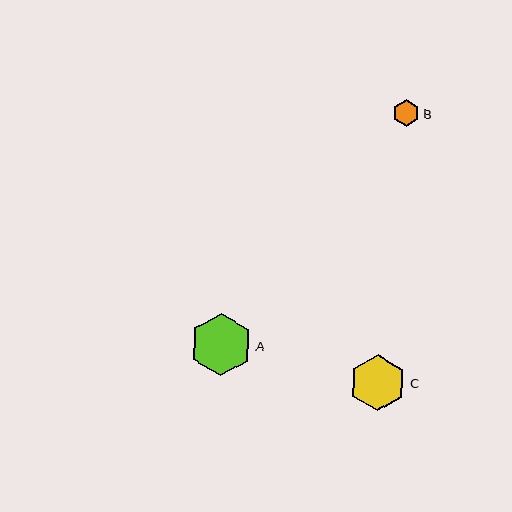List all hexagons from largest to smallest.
From largest to smallest: A, C, B.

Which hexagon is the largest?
Hexagon A is the largest with a size of approximately 63 pixels.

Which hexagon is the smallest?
Hexagon B is the smallest with a size of approximately 27 pixels.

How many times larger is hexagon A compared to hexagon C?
Hexagon A is approximately 1.1 times the size of hexagon C.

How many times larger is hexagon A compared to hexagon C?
Hexagon A is approximately 1.1 times the size of hexagon C.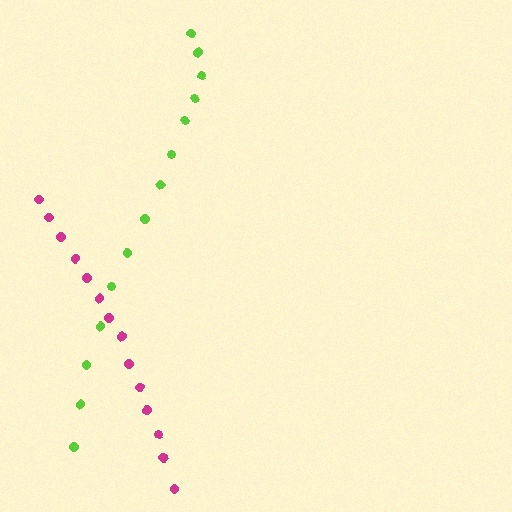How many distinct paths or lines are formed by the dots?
There are 2 distinct paths.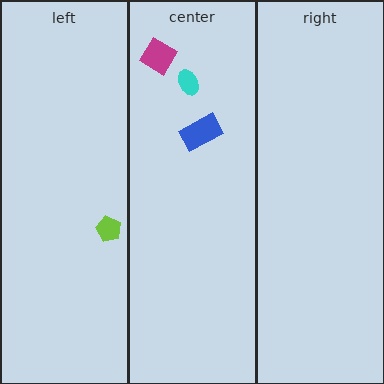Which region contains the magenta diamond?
The center region.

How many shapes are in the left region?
1.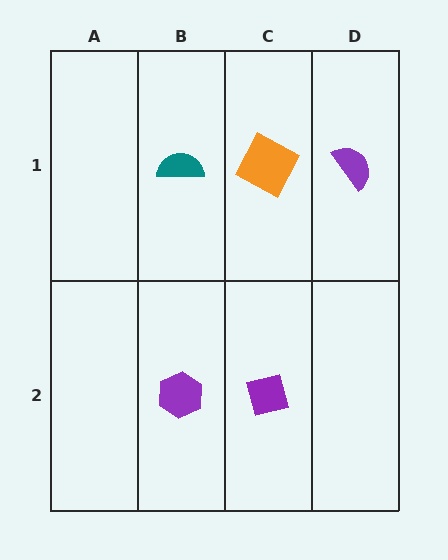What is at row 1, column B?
A teal semicircle.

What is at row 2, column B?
A purple hexagon.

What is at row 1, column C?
An orange square.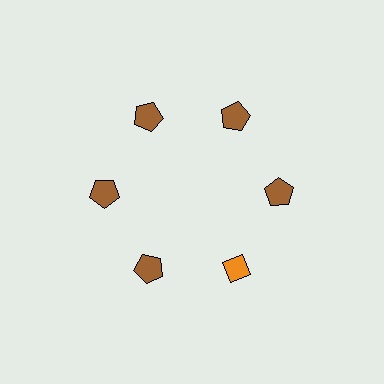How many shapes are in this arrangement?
There are 6 shapes arranged in a ring pattern.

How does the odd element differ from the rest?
It differs in both color (orange instead of brown) and shape (diamond instead of pentagon).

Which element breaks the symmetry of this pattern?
The orange diamond at roughly the 5 o'clock position breaks the symmetry. All other shapes are brown pentagons.